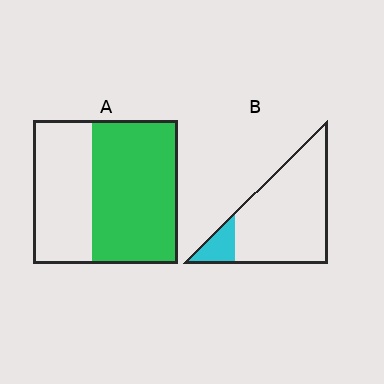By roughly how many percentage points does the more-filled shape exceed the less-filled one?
By roughly 45 percentage points (A over B).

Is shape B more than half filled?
No.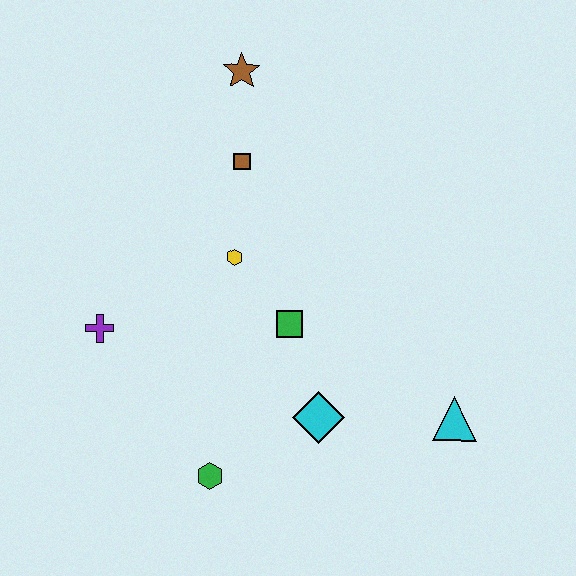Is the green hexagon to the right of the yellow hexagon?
No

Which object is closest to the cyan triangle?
The cyan diamond is closest to the cyan triangle.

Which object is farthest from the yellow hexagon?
The cyan triangle is farthest from the yellow hexagon.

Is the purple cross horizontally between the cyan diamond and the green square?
No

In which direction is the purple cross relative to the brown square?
The purple cross is below the brown square.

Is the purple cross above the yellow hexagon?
No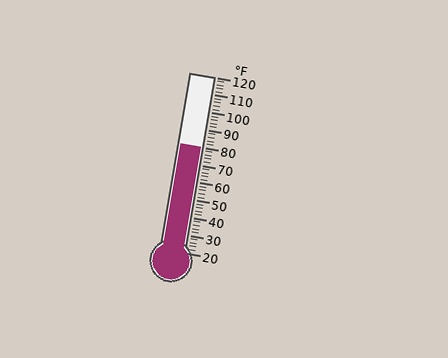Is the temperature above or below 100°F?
The temperature is below 100°F.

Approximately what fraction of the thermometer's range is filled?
The thermometer is filled to approximately 60% of its range.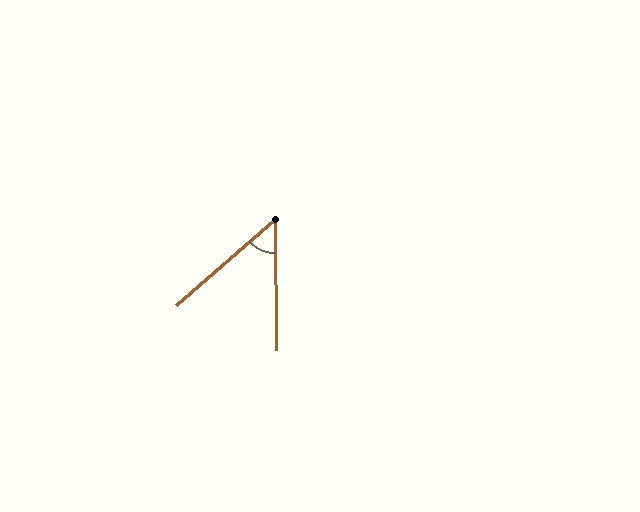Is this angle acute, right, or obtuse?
It is acute.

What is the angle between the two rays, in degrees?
Approximately 49 degrees.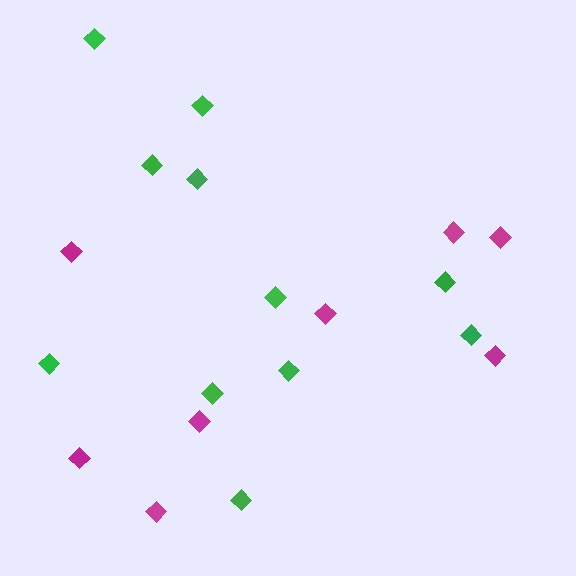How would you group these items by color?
There are 2 groups: one group of green diamonds (11) and one group of magenta diamonds (8).